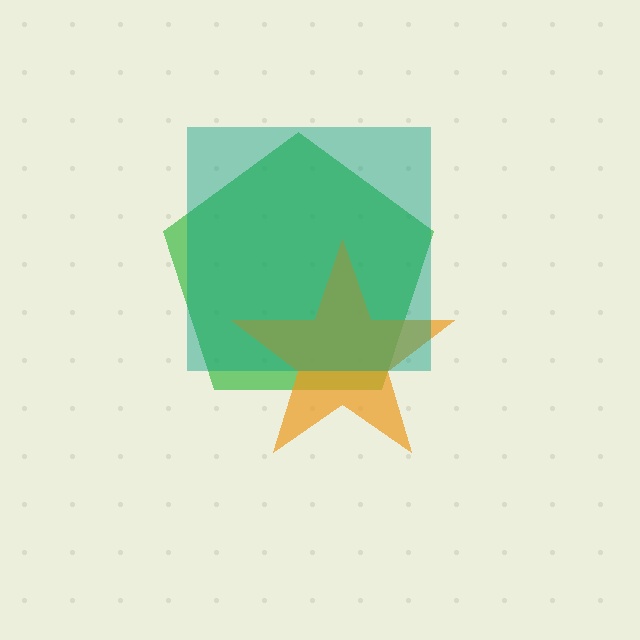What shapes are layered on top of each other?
The layered shapes are: a green pentagon, an orange star, a teal square.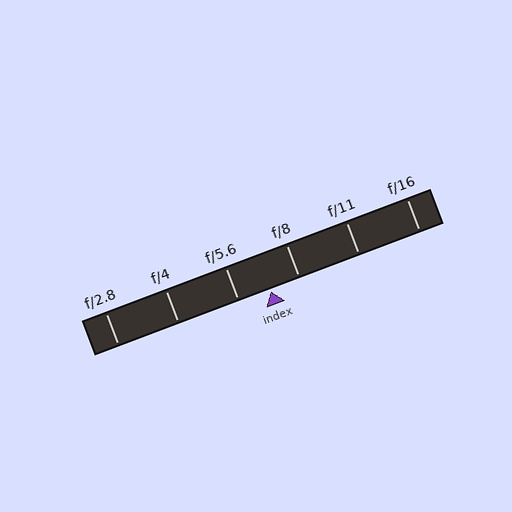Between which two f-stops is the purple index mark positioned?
The index mark is between f/5.6 and f/8.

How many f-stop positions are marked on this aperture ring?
There are 6 f-stop positions marked.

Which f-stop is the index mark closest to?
The index mark is closest to f/8.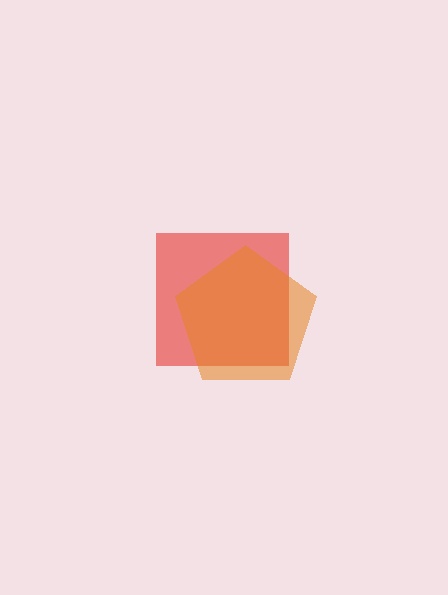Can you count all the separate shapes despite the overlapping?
Yes, there are 2 separate shapes.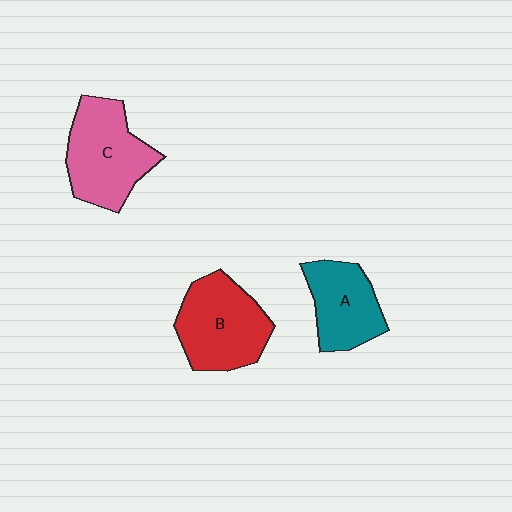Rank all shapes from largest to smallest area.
From largest to smallest: C (pink), B (red), A (teal).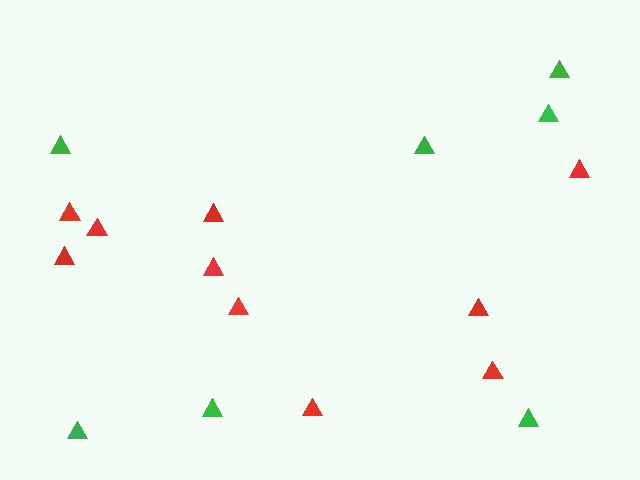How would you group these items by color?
There are 2 groups: one group of red triangles (10) and one group of green triangles (7).